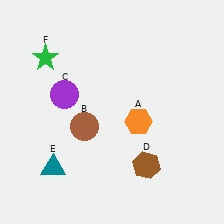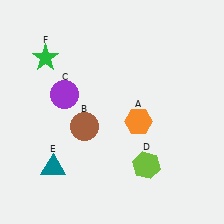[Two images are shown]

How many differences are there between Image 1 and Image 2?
There is 1 difference between the two images.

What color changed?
The hexagon (D) changed from brown in Image 1 to lime in Image 2.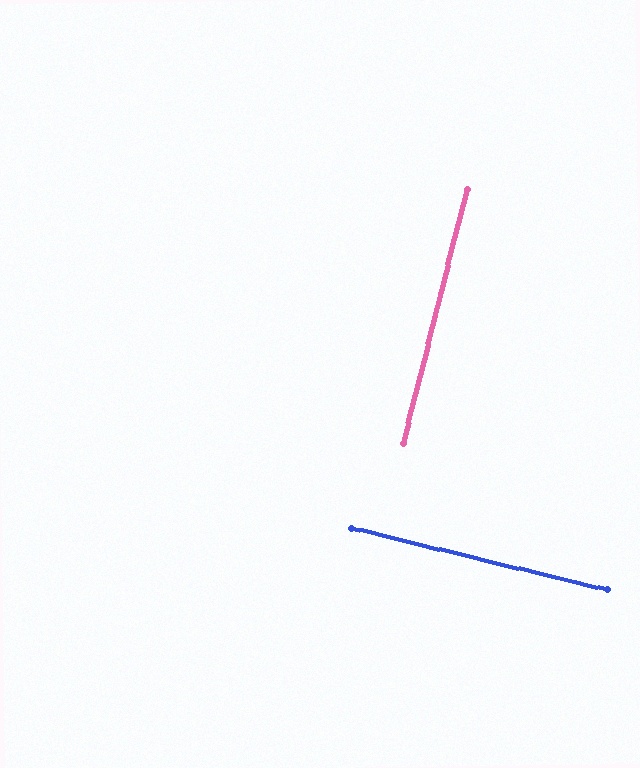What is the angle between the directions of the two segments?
Approximately 89 degrees.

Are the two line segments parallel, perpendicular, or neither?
Perpendicular — they meet at approximately 89°.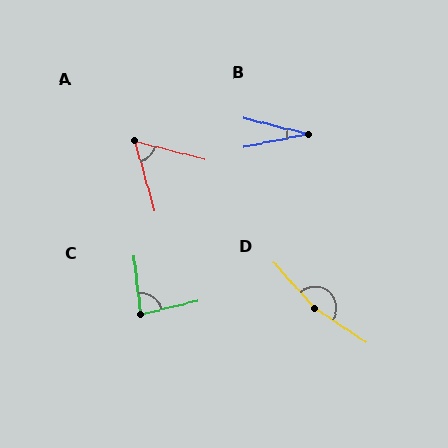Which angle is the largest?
D, at approximately 165 degrees.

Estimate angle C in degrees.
Approximately 84 degrees.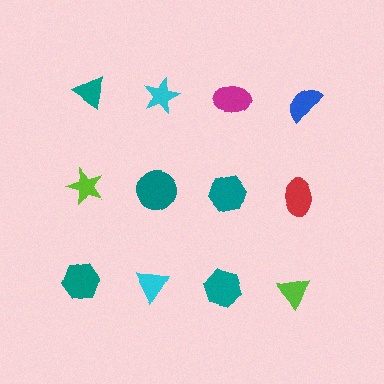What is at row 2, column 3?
A teal hexagon.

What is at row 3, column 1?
A teal hexagon.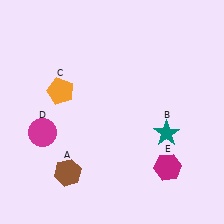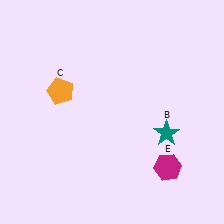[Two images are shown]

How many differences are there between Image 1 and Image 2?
There are 2 differences between the two images.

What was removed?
The brown hexagon (A), the magenta circle (D) were removed in Image 2.